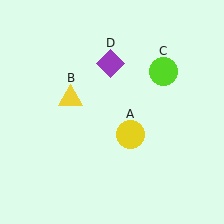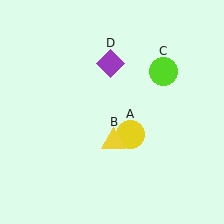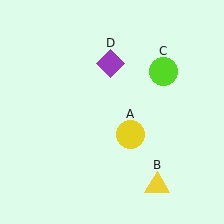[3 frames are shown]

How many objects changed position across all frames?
1 object changed position: yellow triangle (object B).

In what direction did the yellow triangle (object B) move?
The yellow triangle (object B) moved down and to the right.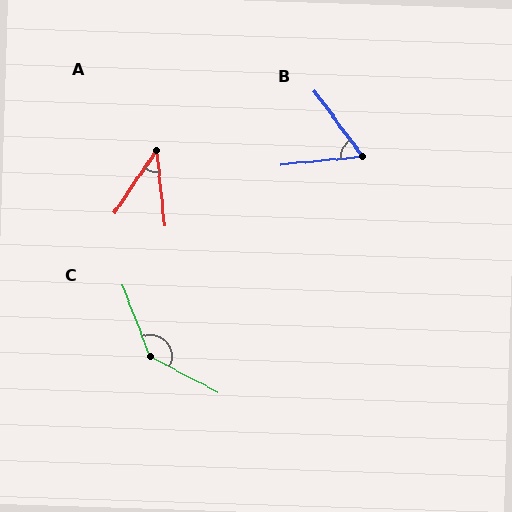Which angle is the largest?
C, at approximately 139 degrees.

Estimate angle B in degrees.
Approximately 59 degrees.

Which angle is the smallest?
A, at approximately 40 degrees.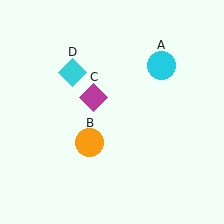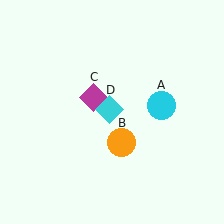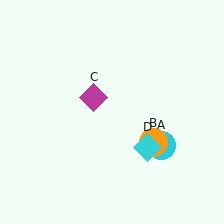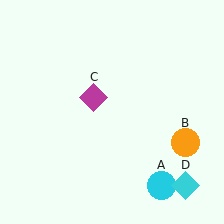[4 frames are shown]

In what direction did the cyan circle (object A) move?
The cyan circle (object A) moved down.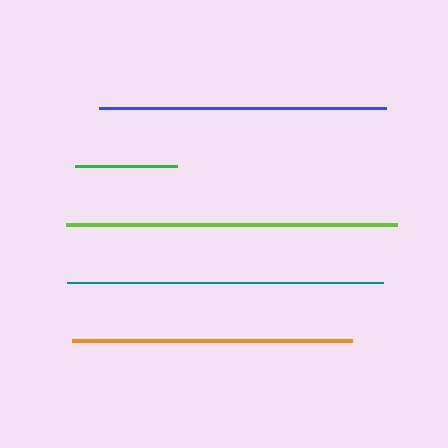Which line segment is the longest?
The lime line is the longest at approximately 332 pixels.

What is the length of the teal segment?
The teal segment is approximately 316 pixels long.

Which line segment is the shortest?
The green line is the shortest at approximately 102 pixels.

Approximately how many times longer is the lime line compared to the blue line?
The lime line is approximately 1.2 times the length of the blue line.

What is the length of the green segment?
The green segment is approximately 102 pixels long.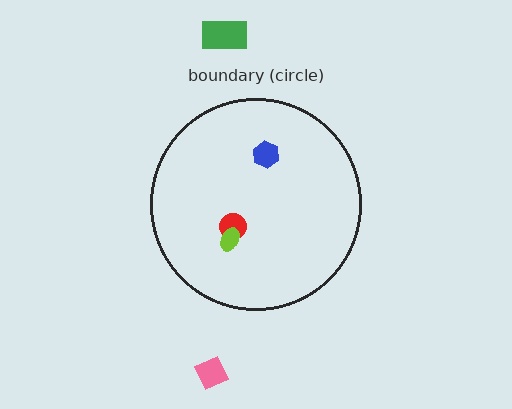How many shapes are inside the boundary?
3 inside, 2 outside.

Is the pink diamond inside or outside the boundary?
Outside.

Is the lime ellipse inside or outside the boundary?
Inside.